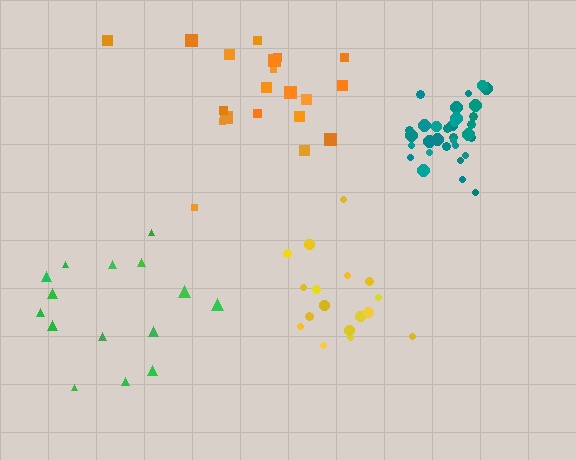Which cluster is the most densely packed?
Teal.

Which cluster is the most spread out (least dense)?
Green.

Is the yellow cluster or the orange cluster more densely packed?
Yellow.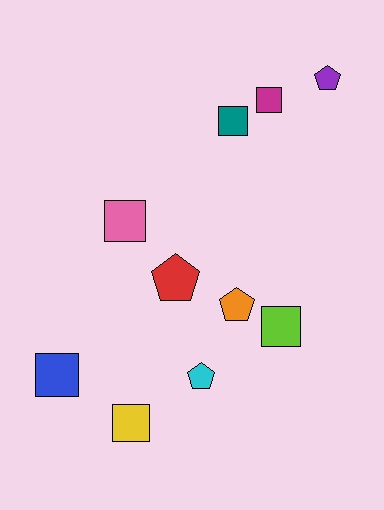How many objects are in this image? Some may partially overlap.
There are 10 objects.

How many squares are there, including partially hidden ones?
There are 6 squares.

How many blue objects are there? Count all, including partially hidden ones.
There is 1 blue object.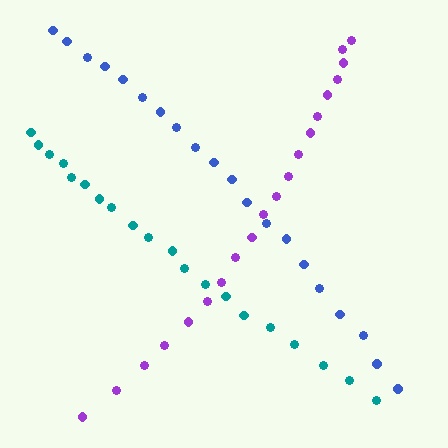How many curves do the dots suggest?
There are 3 distinct paths.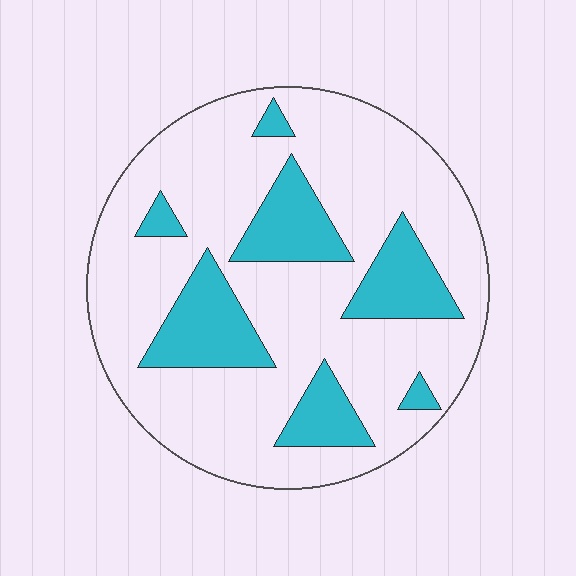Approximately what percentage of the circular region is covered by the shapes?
Approximately 25%.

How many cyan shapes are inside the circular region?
7.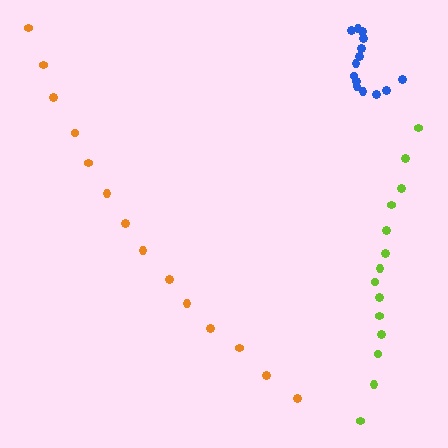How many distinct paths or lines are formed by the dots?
There are 3 distinct paths.